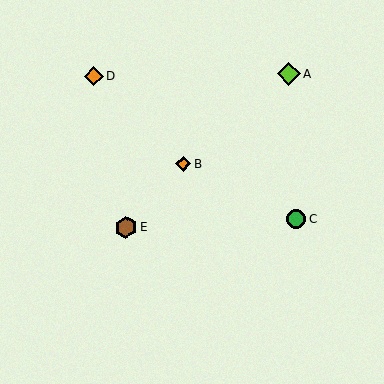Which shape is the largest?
The lime diamond (labeled A) is the largest.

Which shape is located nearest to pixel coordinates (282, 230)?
The green circle (labeled C) at (297, 219) is nearest to that location.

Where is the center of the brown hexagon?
The center of the brown hexagon is at (126, 227).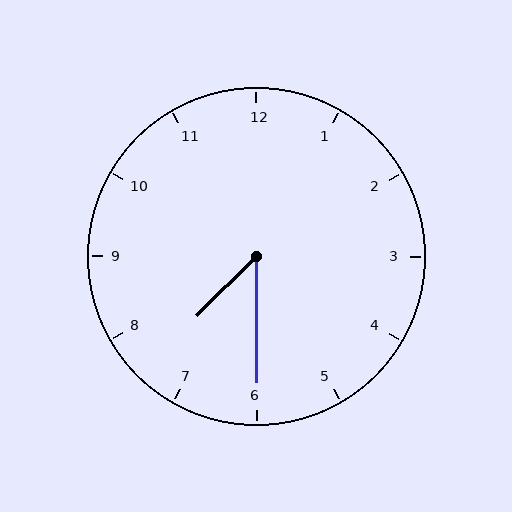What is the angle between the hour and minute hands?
Approximately 45 degrees.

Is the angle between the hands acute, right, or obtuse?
It is acute.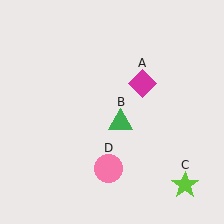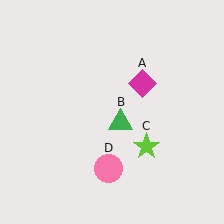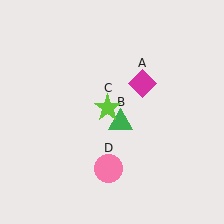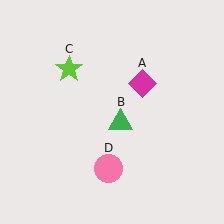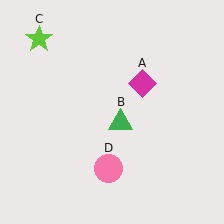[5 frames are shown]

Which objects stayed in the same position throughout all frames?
Magenta diamond (object A) and green triangle (object B) and pink circle (object D) remained stationary.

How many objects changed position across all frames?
1 object changed position: lime star (object C).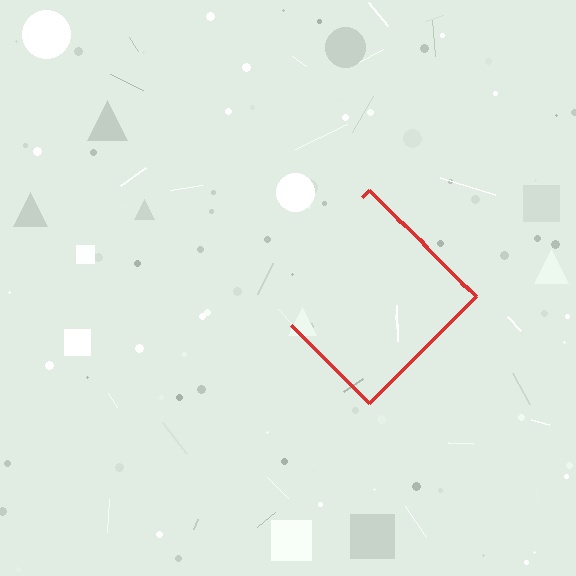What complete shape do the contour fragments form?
The contour fragments form a diamond.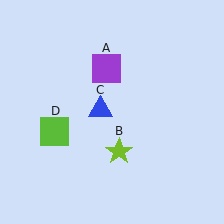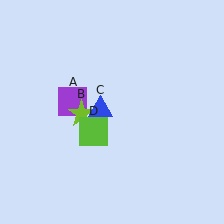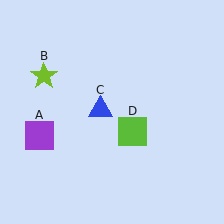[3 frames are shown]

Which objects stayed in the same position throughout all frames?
Blue triangle (object C) remained stationary.